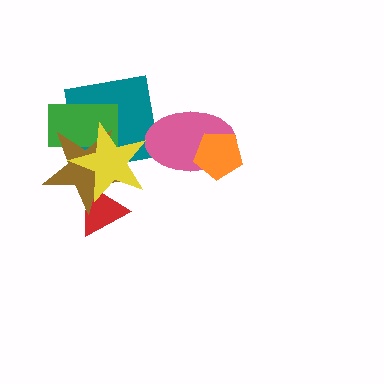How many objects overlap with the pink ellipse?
1 object overlaps with the pink ellipse.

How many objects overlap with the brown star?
4 objects overlap with the brown star.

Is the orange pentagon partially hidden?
No, no other shape covers it.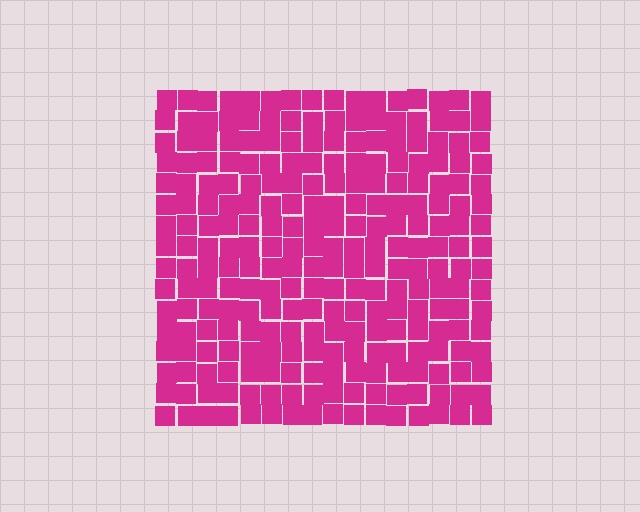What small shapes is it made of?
It is made of small squares.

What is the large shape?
The large shape is a square.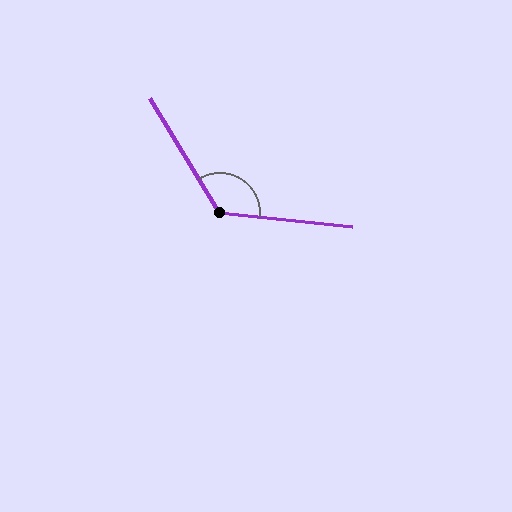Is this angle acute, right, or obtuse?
It is obtuse.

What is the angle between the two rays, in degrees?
Approximately 127 degrees.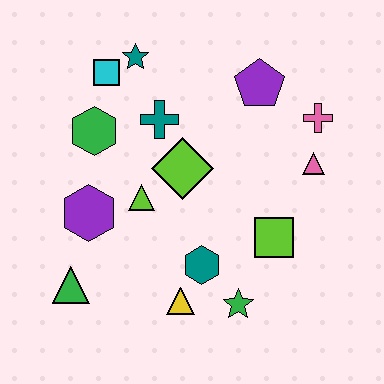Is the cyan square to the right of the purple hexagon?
Yes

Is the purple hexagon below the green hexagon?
Yes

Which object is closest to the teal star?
The cyan square is closest to the teal star.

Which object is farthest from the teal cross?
The green star is farthest from the teal cross.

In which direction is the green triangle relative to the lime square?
The green triangle is to the left of the lime square.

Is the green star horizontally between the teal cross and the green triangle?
No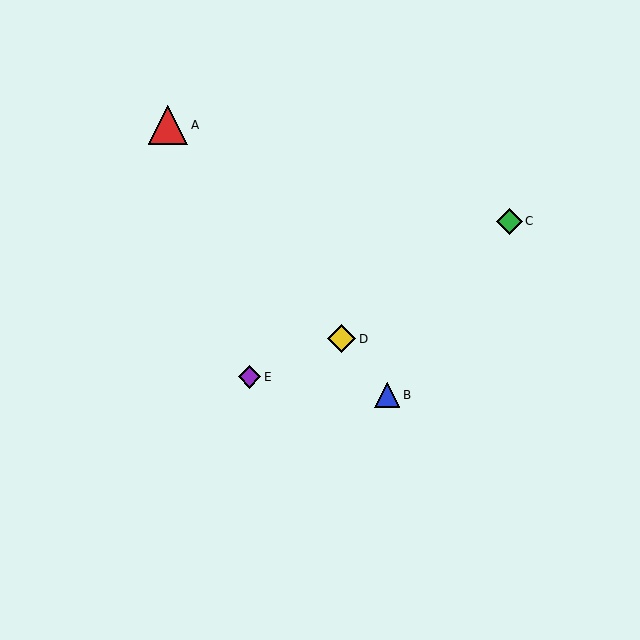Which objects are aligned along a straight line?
Objects A, B, D are aligned along a straight line.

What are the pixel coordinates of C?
Object C is at (509, 221).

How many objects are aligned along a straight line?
3 objects (A, B, D) are aligned along a straight line.